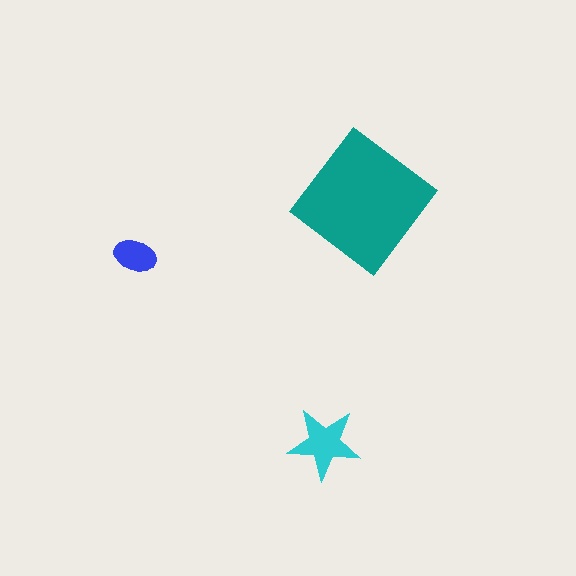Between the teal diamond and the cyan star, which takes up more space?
The teal diamond.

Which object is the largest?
The teal diamond.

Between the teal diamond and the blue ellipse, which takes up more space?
The teal diamond.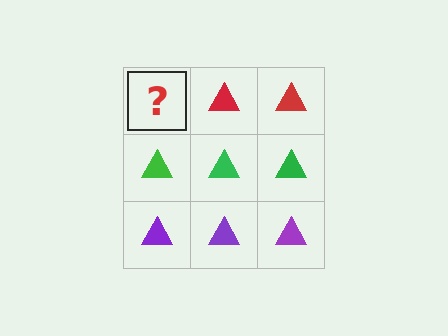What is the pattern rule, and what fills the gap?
The rule is that each row has a consistent color. The gap should be filled with a red triangle.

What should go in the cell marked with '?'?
The missing cell should contain a red triangle.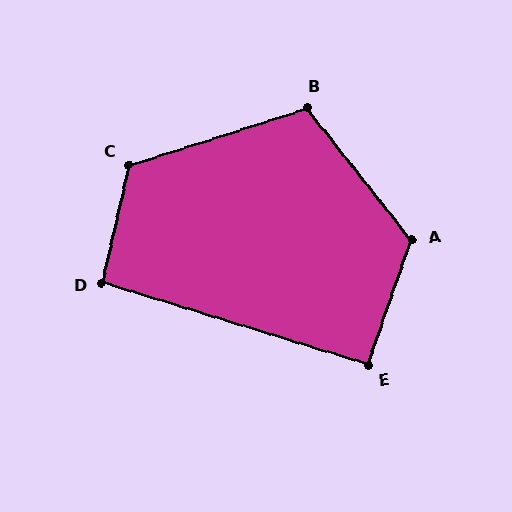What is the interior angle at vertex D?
Approximately 94 degrees (approximately right).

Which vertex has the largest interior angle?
A, at approximately 122 degrees.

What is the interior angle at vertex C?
Approximately 121 degrees (obtuse).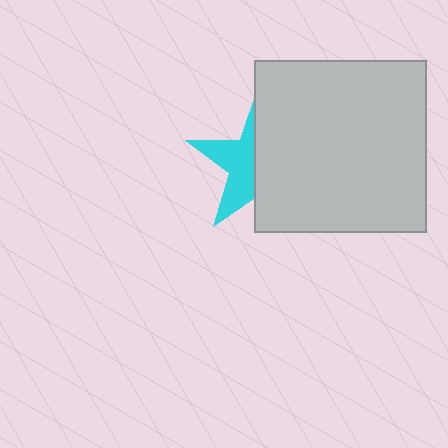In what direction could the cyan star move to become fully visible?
The cyan star could move left. That would shift it out from behind the light gray square entirely.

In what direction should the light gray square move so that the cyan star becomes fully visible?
The light gray square should move right. That is the shortest direction to clear the overlap and leave the cyan star fully visible.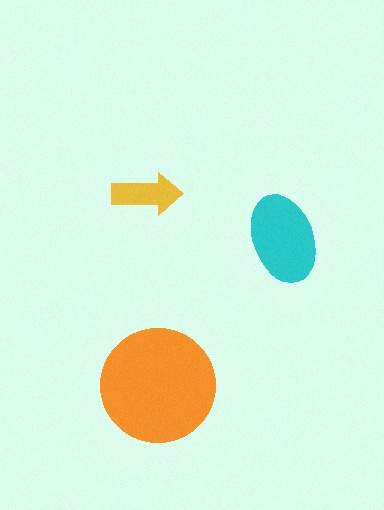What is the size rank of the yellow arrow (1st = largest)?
3rd.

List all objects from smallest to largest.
The yellow arrow, the cyan ellipse, the orange circle.